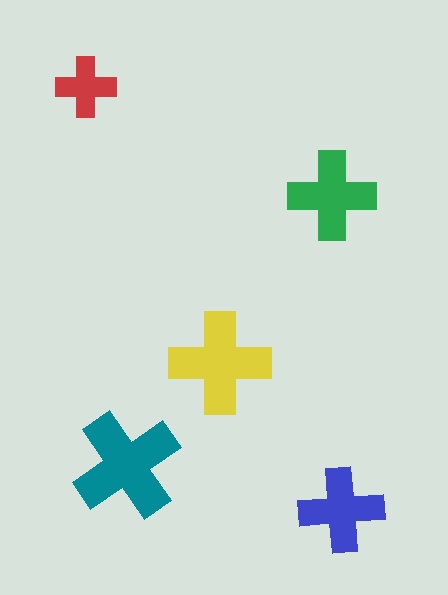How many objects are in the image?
There are 5 objects in the image.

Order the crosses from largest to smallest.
the teal one, the yellow one, the green one, the blue one, the red one.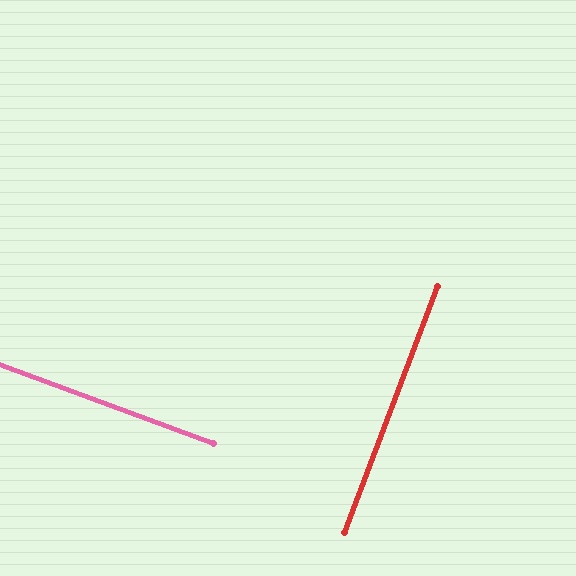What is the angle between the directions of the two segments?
Approximately 89 degrees.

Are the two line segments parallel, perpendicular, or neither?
Perpendicular — they meet at approximately 89°.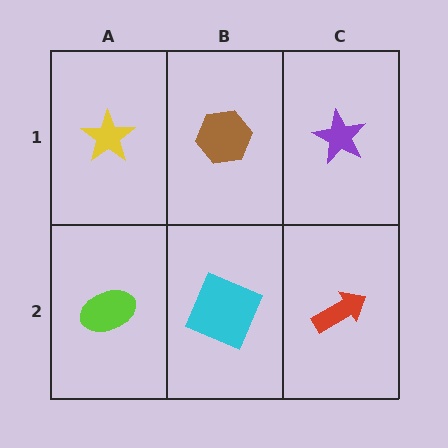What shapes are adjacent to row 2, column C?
A purple star (row 1, column C), a cyan square (row 2, column B).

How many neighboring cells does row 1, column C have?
2.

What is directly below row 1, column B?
A cyan square.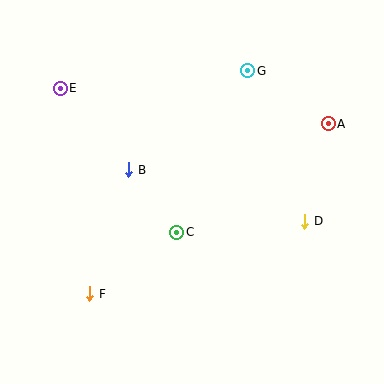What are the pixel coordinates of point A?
Point A is at (328, 124).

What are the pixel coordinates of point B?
Point B is at (129, 170).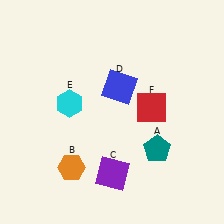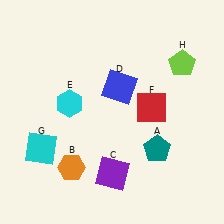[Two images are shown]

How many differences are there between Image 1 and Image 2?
There are 2 differences between the two images.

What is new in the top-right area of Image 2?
A lime pentagon (H) was added in the top-right area of Image 2.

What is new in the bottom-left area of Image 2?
A cyan square (G) was added in the bottom-left area of Image 2.